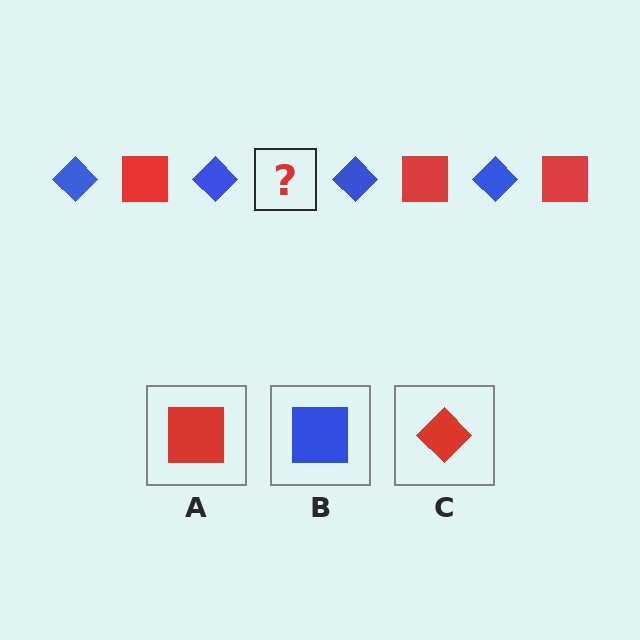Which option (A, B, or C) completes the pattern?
A.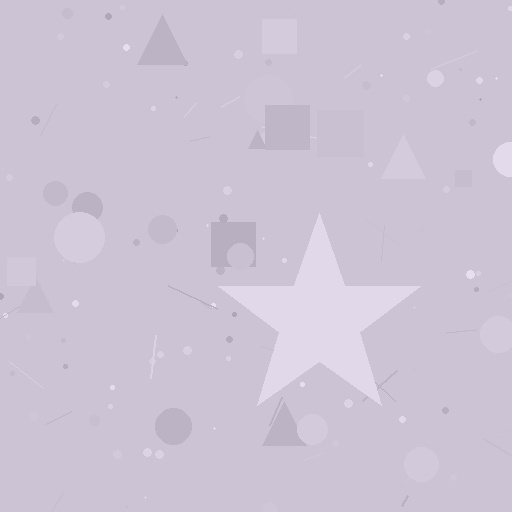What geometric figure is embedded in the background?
A star is embedded in the background.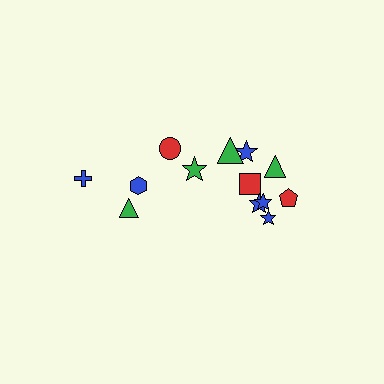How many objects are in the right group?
There are 8 objects.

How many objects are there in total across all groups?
There are 13 objects.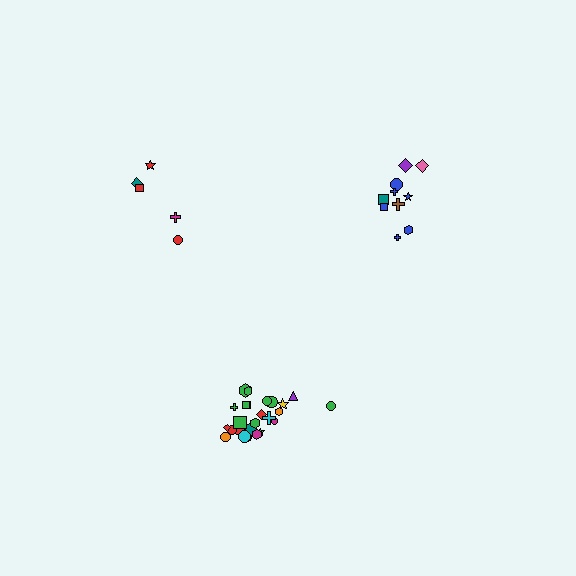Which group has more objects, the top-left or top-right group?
The top-right group.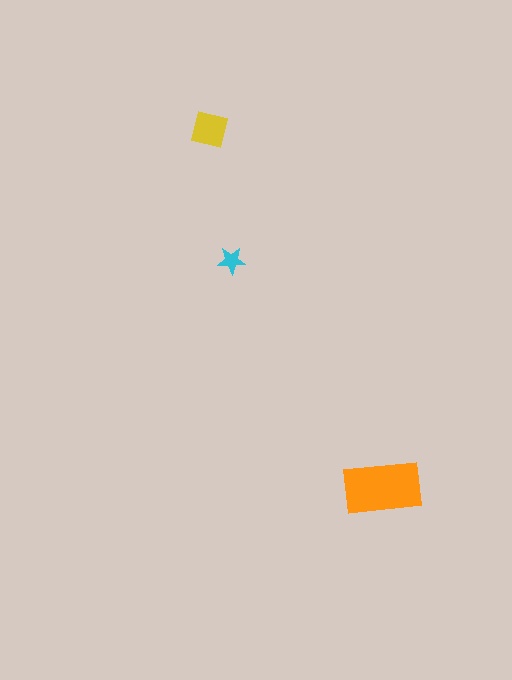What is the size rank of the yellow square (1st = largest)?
2nd.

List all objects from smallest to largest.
The cyan star, the yellow square, the orange rectangle.